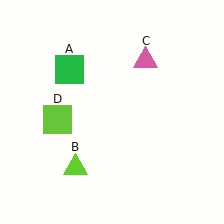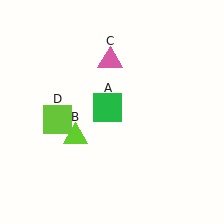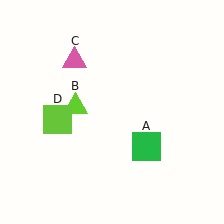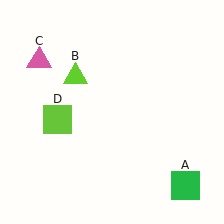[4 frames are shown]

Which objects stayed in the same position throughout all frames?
Lime square (object D) remained stationary.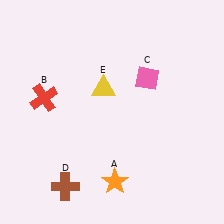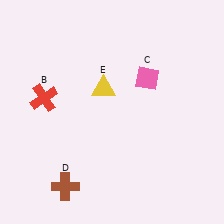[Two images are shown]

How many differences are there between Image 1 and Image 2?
There is 1 difference between the two images.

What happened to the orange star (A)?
The orange star (A) was removed in Image 2. It was in the bottom-right area of Image 1.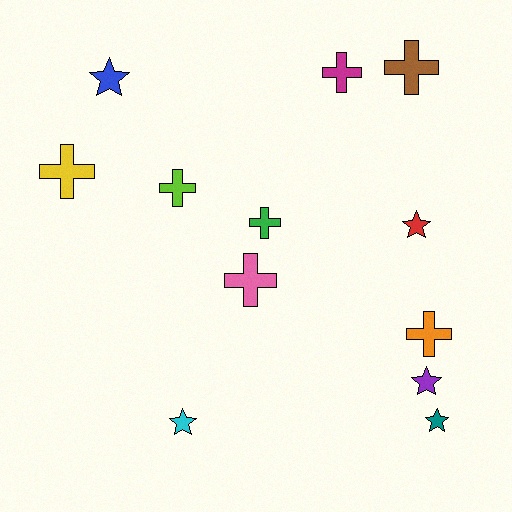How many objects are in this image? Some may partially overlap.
There are 12 objects.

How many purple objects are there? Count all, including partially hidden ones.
There is 1 purple object.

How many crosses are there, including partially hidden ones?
There are 7 crosses.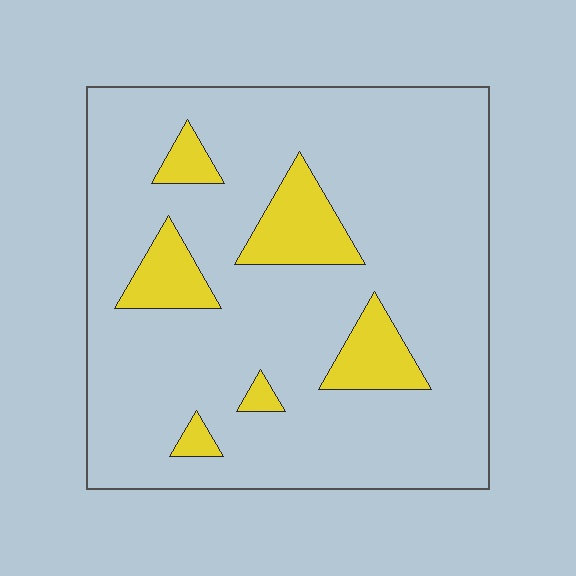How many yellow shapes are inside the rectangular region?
6.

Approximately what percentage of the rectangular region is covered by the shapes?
Approximately 15%.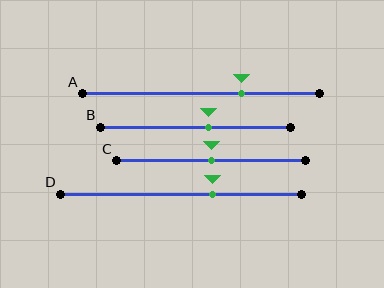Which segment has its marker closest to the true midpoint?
Segment C has its marker closest to the true midpoint.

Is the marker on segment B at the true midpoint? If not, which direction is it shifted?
No, the marker on segment B is shifted to the right by about 7% of the segment length.